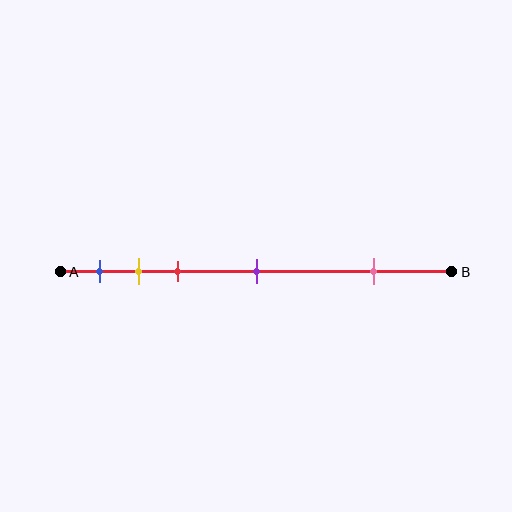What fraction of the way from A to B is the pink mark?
The pink mark is approximately 80% (0.8) of the way from A to B.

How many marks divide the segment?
There are 5 marks dividing the segment.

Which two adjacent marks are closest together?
The yellow and red marks are the closest adjacent pair.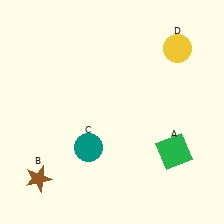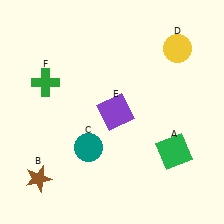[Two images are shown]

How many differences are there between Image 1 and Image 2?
There are 2 differences between the two images.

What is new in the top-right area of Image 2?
A purple square (E) was added in the top-right area of Image 2.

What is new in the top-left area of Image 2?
A green cross (F) was added in the top-left area of Image 2.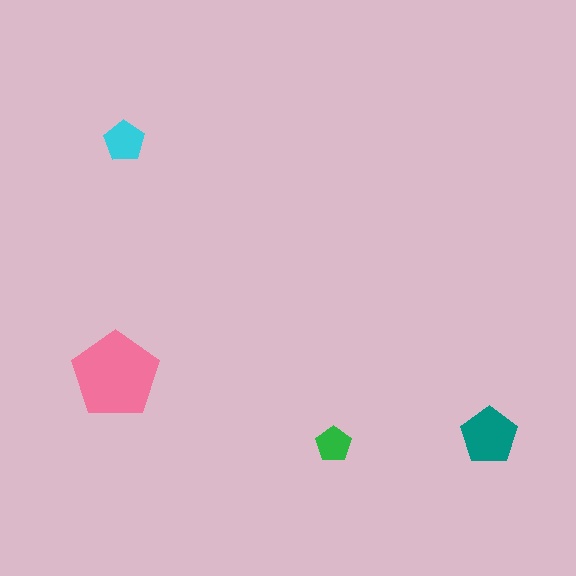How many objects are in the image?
There are 4 objects in the image.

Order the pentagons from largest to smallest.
the pink one, the teal one, the cyan one, the green one.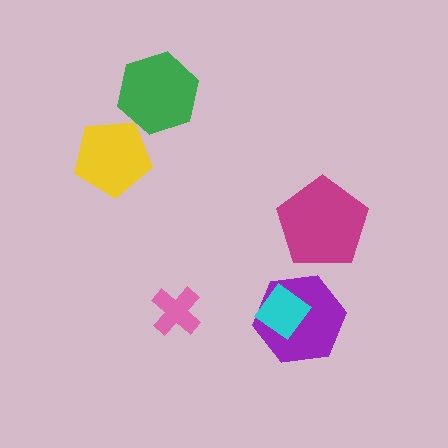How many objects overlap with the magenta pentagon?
0 objects overlap with the magenta pentagon.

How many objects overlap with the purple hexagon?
1 object overlaps with the purple hexagon.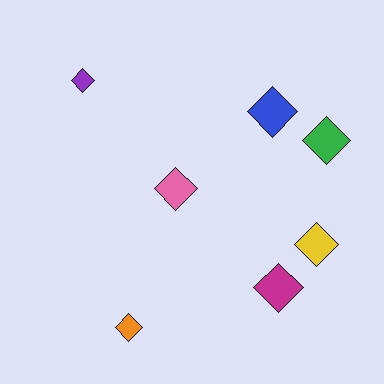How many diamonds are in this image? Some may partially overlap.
There are 7 diamonds.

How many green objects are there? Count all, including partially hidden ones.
There is 1 green object.